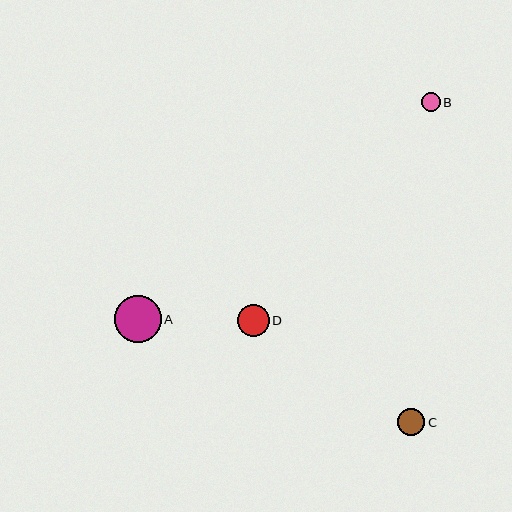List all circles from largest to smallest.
From largest to smallest: A, D, C, B.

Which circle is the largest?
Circle A is the largest with a size of approximately 47 pixels.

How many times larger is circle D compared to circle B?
Circle D is approximately 1.7 times the size of circle B.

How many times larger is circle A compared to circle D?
Circle A is approximately 1.5 times the size of circle D.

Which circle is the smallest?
Circle B is the smallest with a size of approximately 19 pixels.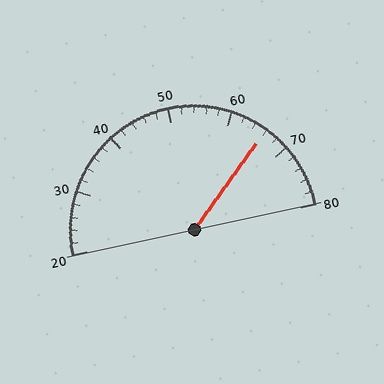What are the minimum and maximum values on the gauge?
The gauge ranges from 20 to 80.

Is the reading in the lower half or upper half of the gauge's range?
The reading is in the upper half of the range (20 to 80).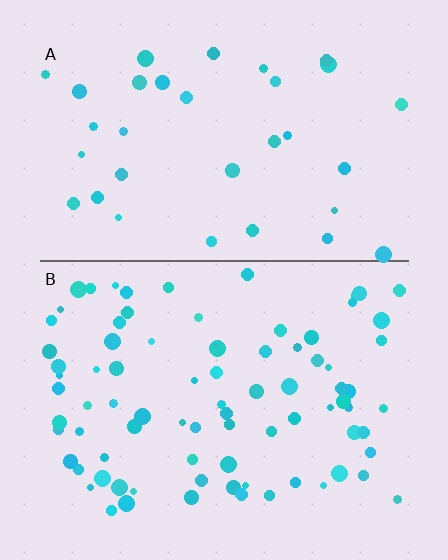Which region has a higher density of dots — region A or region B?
B (the bottom).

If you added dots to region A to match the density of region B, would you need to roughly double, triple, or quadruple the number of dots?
Approximately double.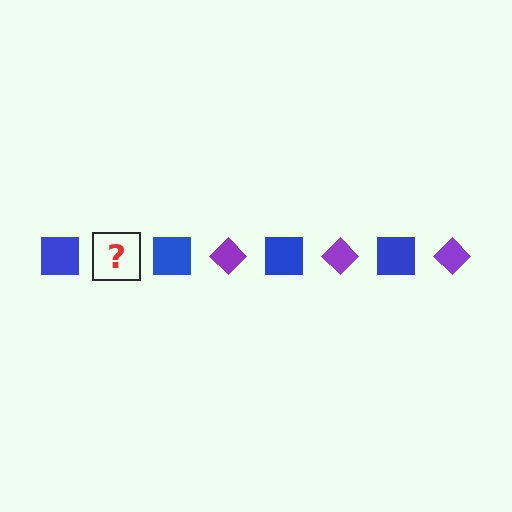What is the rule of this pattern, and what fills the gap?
The rule is that the pattern alternates between blue square and purple diamond. The gap should be filled with a purple diamond.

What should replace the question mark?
The question mark should be replaced with a purple diamond.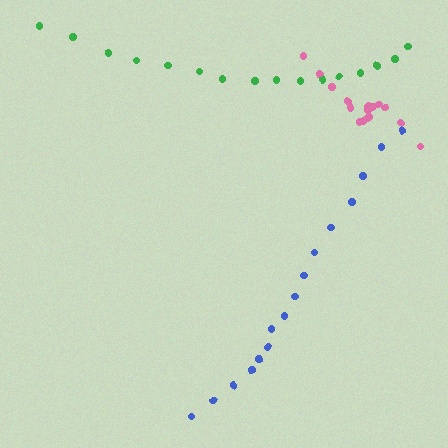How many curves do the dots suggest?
There are 3 distinct paths.